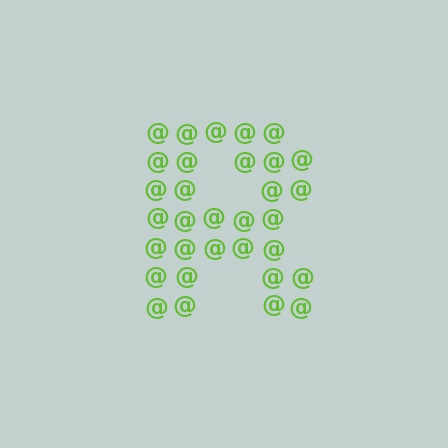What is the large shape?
The large shape is the letter R.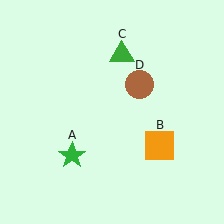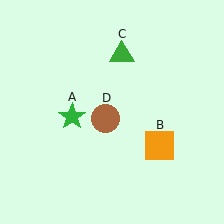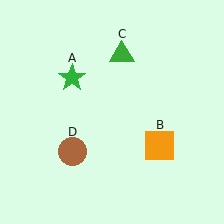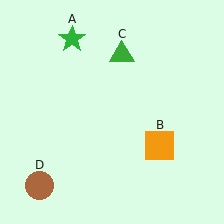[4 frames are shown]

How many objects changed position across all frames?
2 objects changed position: green star (object A), brown circle (object D).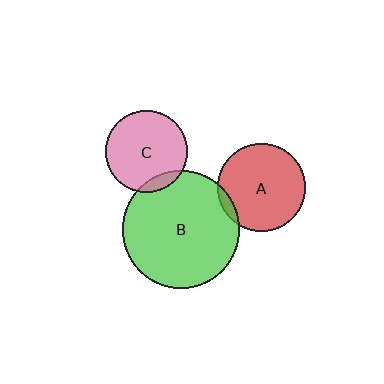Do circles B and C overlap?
Yes.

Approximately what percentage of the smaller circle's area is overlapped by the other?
Approximately 10%.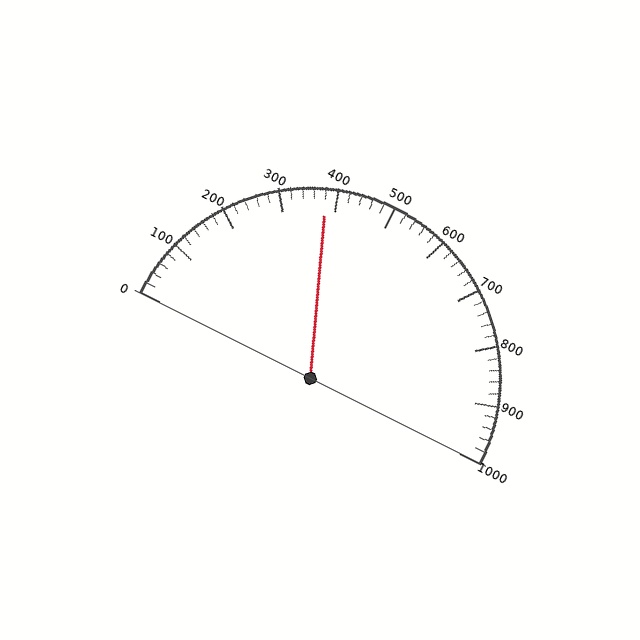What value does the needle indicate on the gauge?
The needle indicates approximately 380.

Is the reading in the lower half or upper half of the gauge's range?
The reading is in the lower half of the range (0 to 1000).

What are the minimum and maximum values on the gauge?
The gauge ranges from 0 to 1000.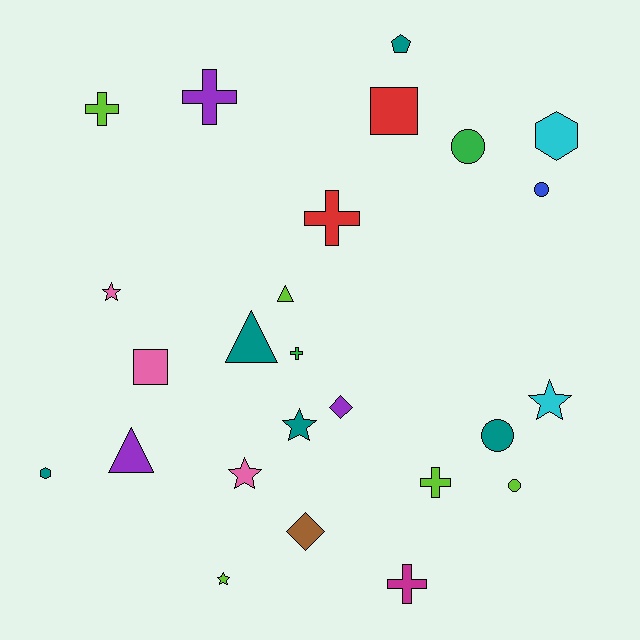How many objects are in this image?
There are 25 objects.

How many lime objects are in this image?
There are 5 lime objects.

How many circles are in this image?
There are 4 circles.